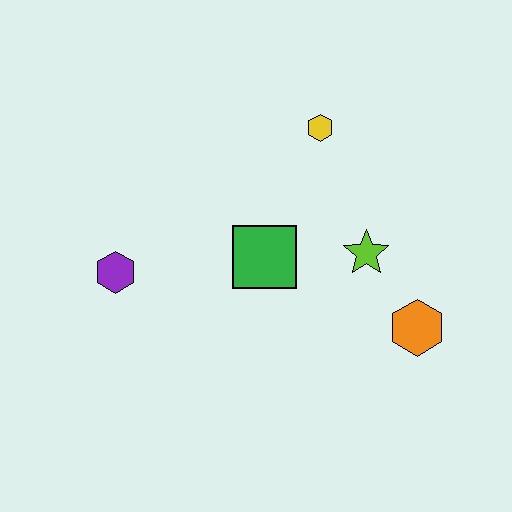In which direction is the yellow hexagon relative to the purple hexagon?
The yellow hexagon is to the right of the purple hexagon.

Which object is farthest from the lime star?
The purple hexagon is farthest from the lime star.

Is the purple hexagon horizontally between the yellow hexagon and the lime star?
No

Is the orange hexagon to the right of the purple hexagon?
Yes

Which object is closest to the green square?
The lime star is closest to the green square.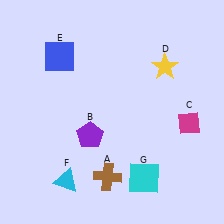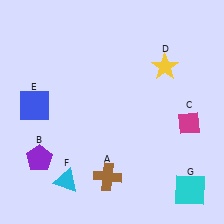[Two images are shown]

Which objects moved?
The objects that moved are: the purple pentagon (B), the blue square (E), the cyan square (G).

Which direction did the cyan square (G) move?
The cyan square (G) moved right.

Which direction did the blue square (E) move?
The blue square (E) moved down.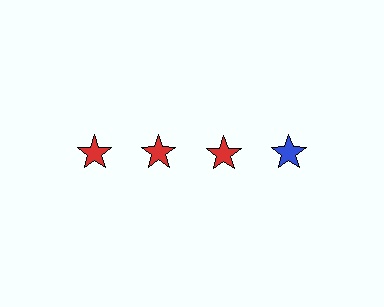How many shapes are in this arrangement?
There are 4 shapes arranged in a grid pattern.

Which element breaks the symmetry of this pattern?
The blue star in the top row, second from right column breaks the symmetry. All other shapes are red stars.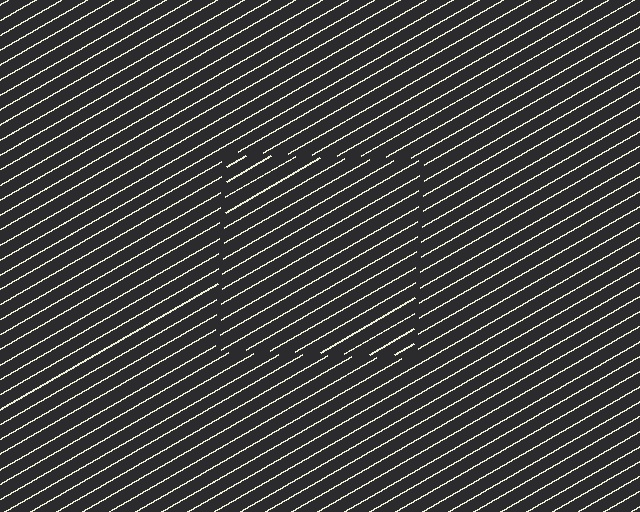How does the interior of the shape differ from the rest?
The interior of the shape contains the same grating, shifted by half a period — the contour is defined by the phase discontinuity where line-ends from the inner and outer gratings abut.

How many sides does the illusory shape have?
4 sides — the line-ends trace a square.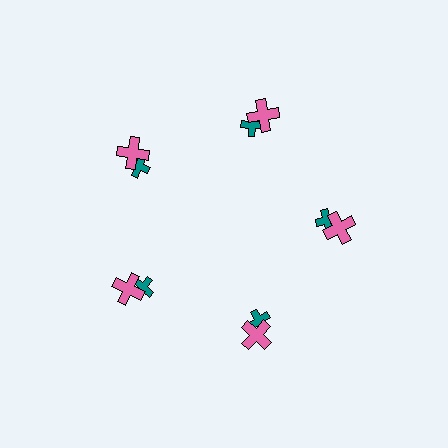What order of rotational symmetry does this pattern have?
This pattern has 5-fold rotational symmetry.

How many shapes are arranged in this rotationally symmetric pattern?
There are 10 shapes, arranged in 5 groups of 2.